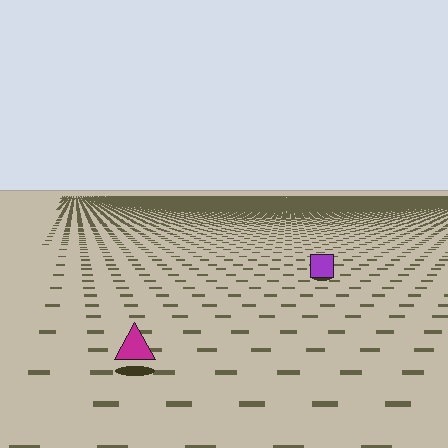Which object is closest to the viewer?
The magenta triangle is closest. The texture marks near it are larger and more spread out.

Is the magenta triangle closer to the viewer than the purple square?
Yes. The magenta triangle is closer — you can tell from the texture gradient: the ground texture is coarser near it.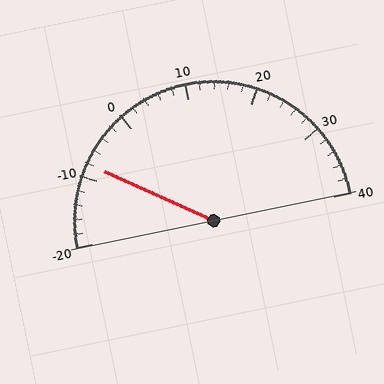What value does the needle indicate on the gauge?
The needle indicates approximately -8.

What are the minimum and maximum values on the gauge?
The gauge ranges from -20 to 40.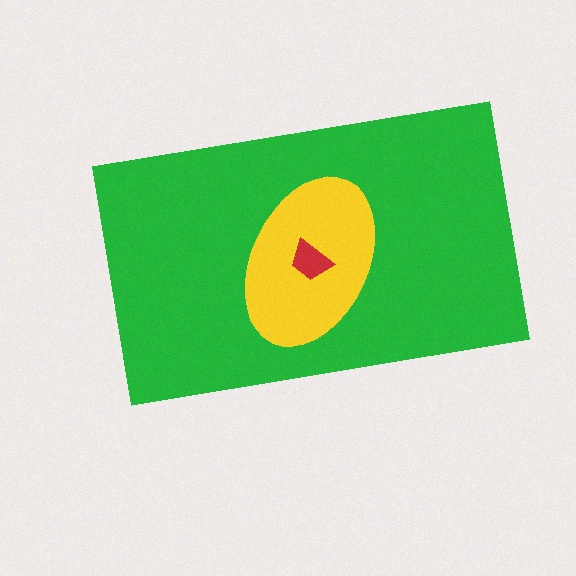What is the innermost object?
The red trapezoid.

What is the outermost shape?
The green rectangle.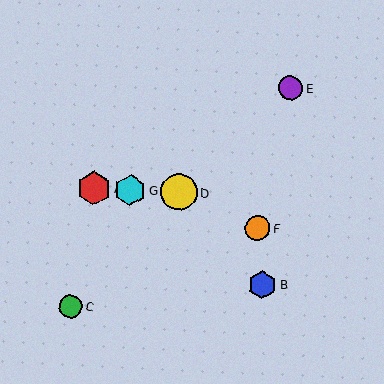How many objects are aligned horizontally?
3 objects (A, D, G) are aligned horizontally.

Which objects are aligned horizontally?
Objects A, D, G are aligned horizontally.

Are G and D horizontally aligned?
Yes, both are at y≈190.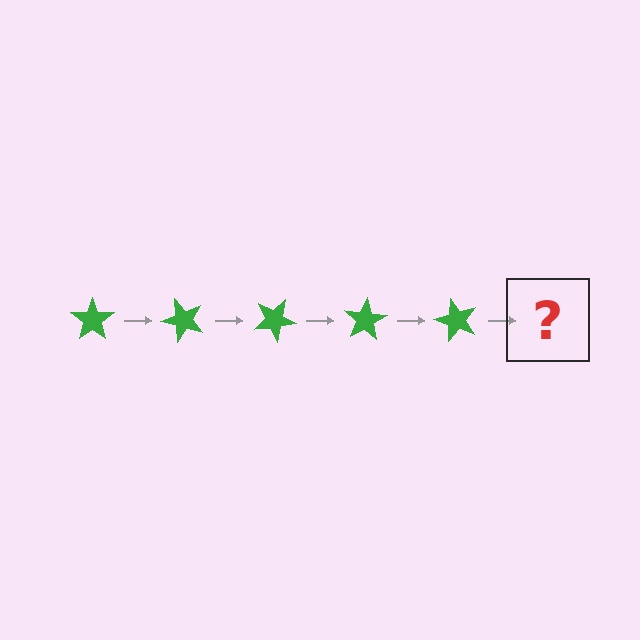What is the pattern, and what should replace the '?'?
The pattern is that the star rotates 50 degrees each step. The '?' should be a green star rotated 250 degrees.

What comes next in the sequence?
The next element should be a green star rotated 250 degrees.